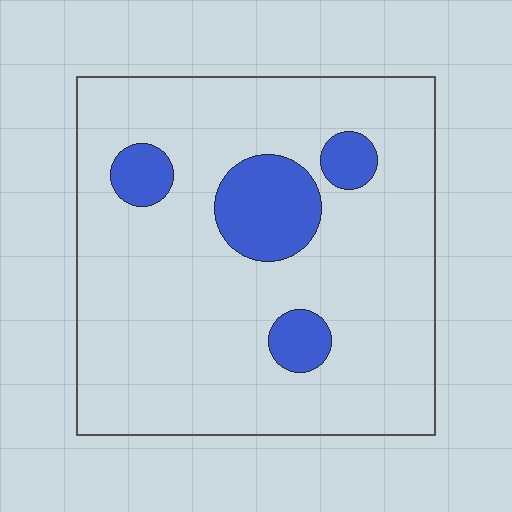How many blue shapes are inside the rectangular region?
4.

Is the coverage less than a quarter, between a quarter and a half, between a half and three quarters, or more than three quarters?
Less than a quarter.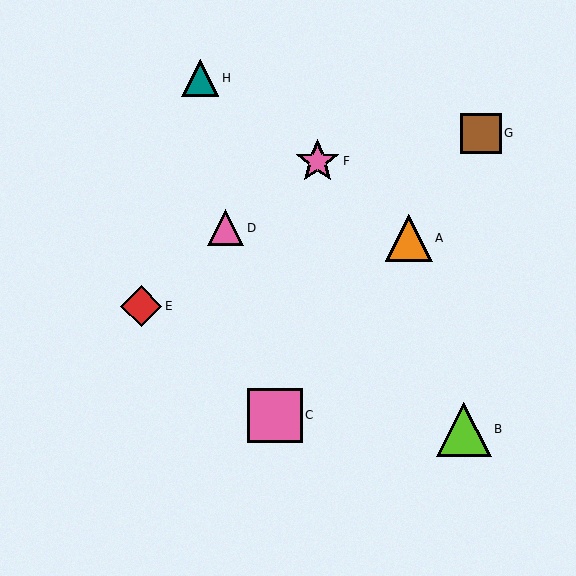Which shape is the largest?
The pink square (labeled C) is the largest.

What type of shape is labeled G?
Shape G is a brown square.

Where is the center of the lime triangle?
The center of the lime triangle is at (464, 429).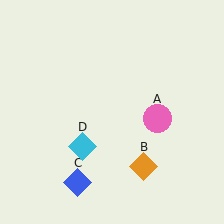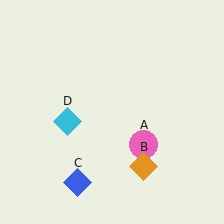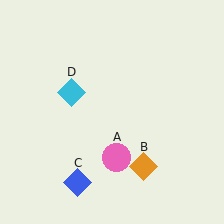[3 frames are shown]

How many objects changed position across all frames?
2 objects changed position: pink circle (object A), cyan diamond (object D).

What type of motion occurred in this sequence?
The pink circle (object A), cyan diamond (object D) rotated clockwise around the center of the scene.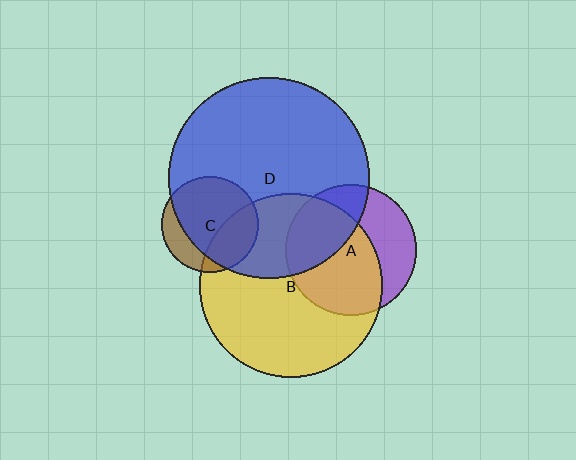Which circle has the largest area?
Circle D (blue).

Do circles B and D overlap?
Yes.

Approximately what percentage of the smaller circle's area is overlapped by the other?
Approximately 35%.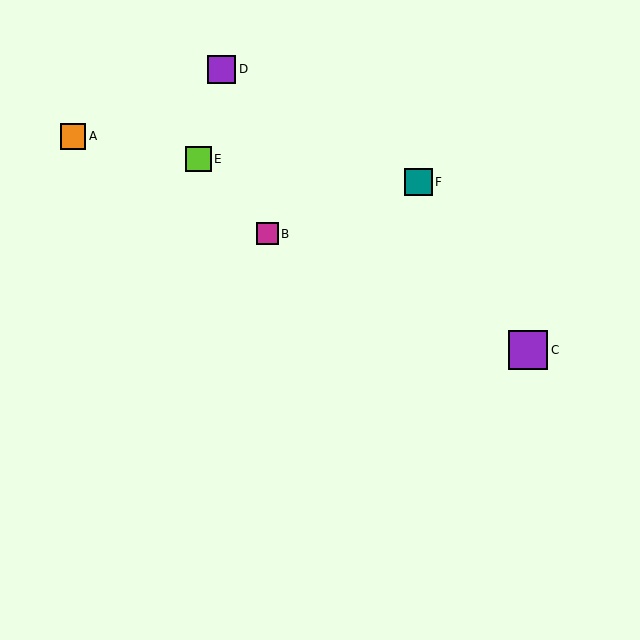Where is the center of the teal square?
The center of the teal square is at (418, 182).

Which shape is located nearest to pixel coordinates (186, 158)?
The lime square (labeled E) at (198, 159) is nearest to that location.